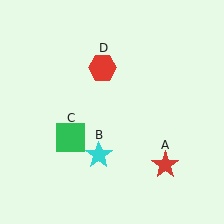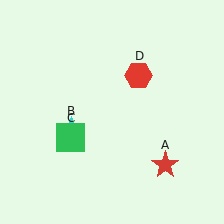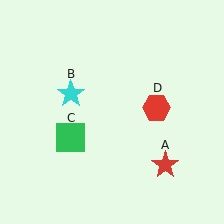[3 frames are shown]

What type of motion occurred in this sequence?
The cyan star (object B), red hexagon (object D) rotated clockwise around the center of the scene.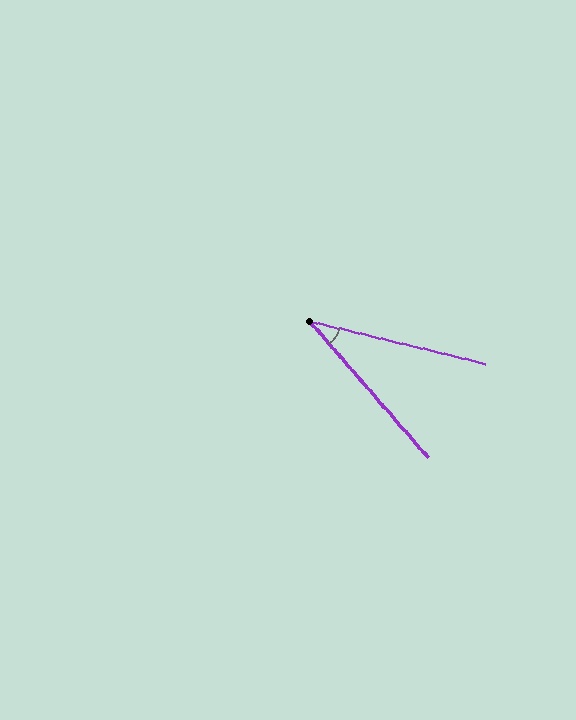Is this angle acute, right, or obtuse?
It is acute.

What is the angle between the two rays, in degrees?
Approximately 35 degrees.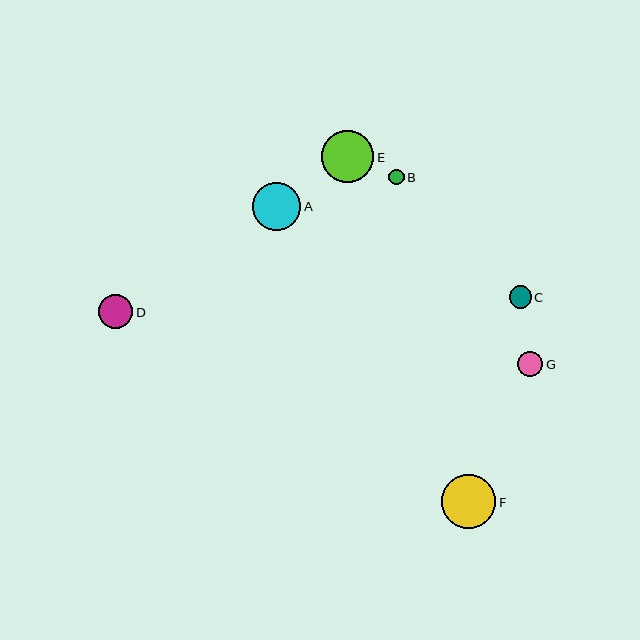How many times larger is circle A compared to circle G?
Circle A is approximately 1.9 times the size of circle G.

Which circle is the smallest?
Circle B is the smallest with a size of approximately 15 pixels.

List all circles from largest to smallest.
From largest to smallest: F, E, A, D, G, C, B.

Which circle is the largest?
Circle F is the largest with a size of approximately 54 pixels.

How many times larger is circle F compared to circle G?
Circle F is approximately 2.2 times the size of circle G.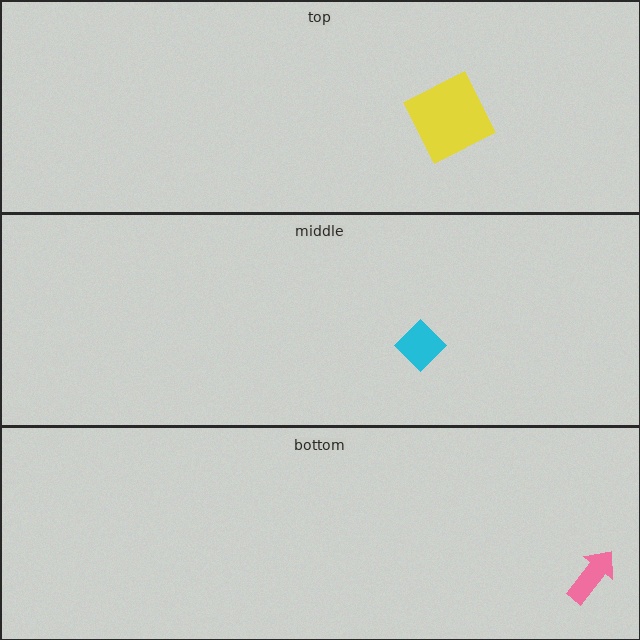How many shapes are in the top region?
1.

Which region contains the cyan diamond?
The middle region.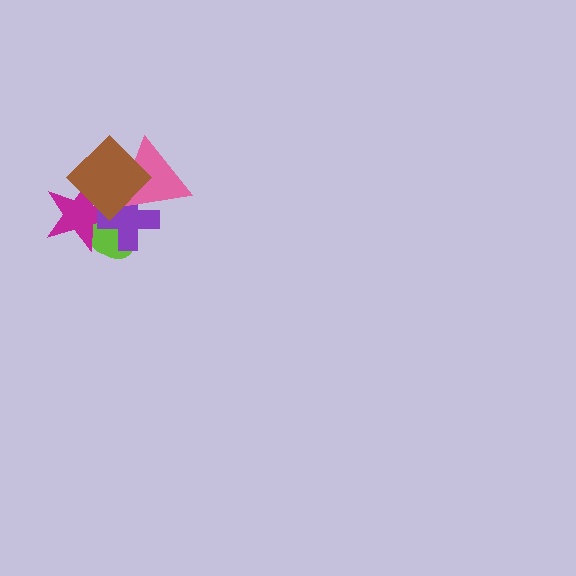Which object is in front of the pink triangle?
The brown diamond is in front of the pink triangle.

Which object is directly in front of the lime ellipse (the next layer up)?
The magenta star is directly in front of the lime ellipse.